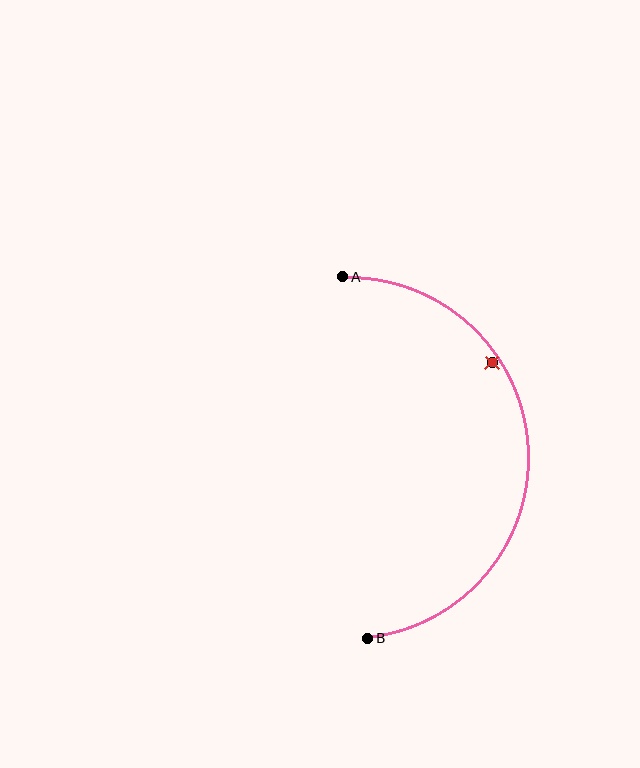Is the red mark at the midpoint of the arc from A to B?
No — the red mark does not lie on the arc at all. It sits slightly inside the curve.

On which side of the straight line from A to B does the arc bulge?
The arc bulges to the right of the straight line connecting A and B.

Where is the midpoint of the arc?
The arc midpoint is the point on the curve farthest from the straight line joining A and B. It sits to the right of that line.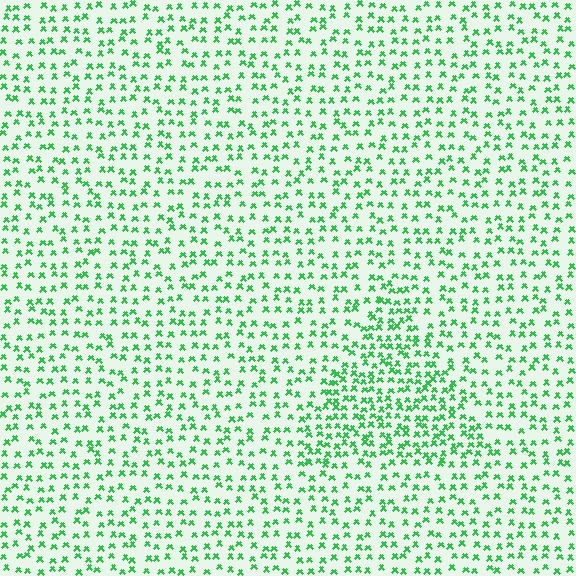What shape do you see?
I see a triangle.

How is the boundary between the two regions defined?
The boundary is defined by a change in element density (approximately 1.7x ratio). All elements are the same color, size, and shape.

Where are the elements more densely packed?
The elements are more densely packed inside the triangle boundary.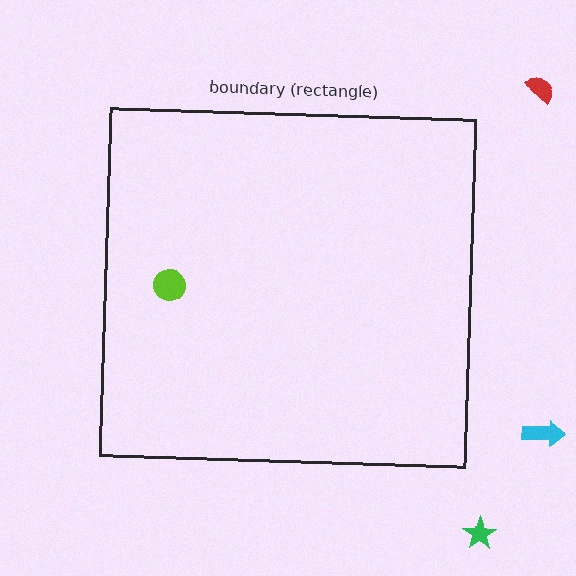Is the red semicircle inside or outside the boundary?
Outside.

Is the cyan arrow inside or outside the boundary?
Outside.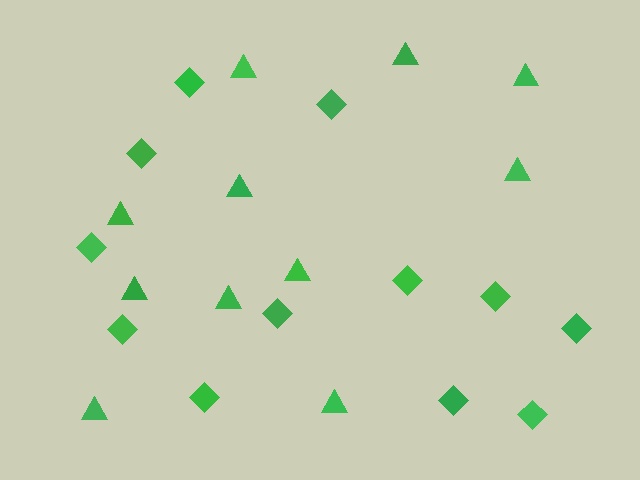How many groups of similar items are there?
There are 2 groups: one group of diamonds (12) and one group of triangles (11).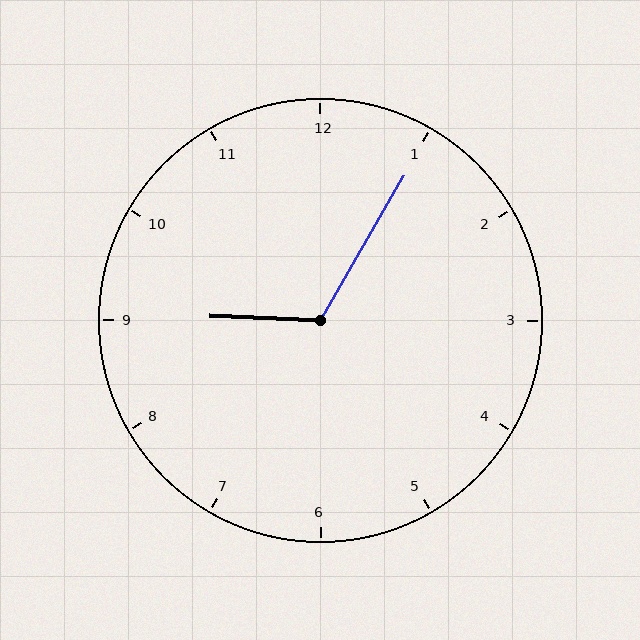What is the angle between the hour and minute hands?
Approximately 118 degrees.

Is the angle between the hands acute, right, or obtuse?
It is obtuse.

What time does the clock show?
9:05.